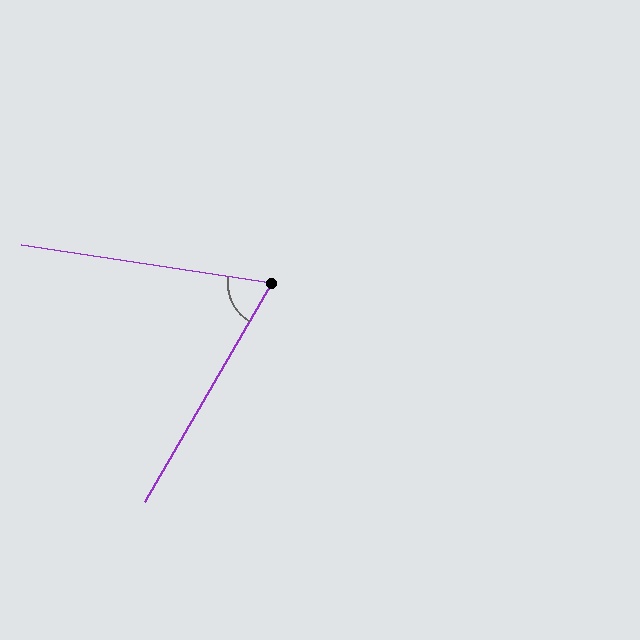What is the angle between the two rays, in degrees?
Approximately 69 degrees.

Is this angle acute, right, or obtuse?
It is acute.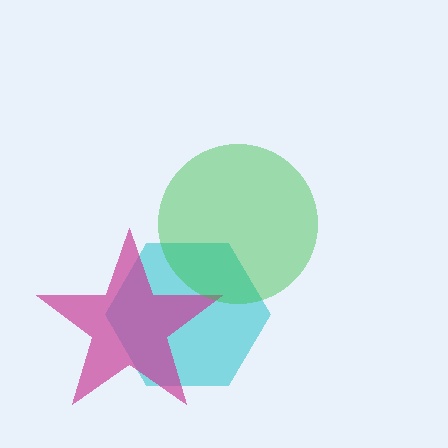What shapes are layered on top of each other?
The layered shapes are: a cyan hexagon, a magenta star, a green circle.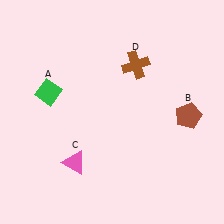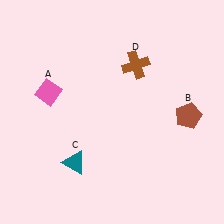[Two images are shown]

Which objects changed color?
A changed from green to pink. C changed from pink to teal.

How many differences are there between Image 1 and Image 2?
There are 2 differences between the two images.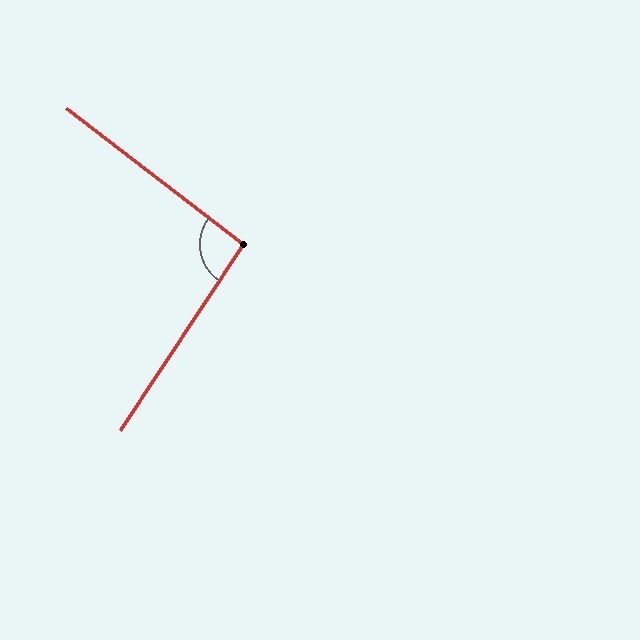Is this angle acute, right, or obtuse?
It is approximately a right angle.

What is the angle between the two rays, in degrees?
Approximately 94 degrees.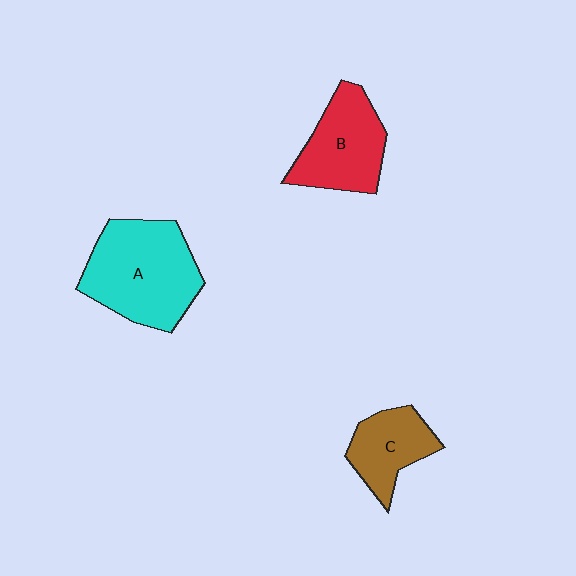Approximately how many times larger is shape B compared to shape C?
Approximately 1.4 times.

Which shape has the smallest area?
Shape C (brown).